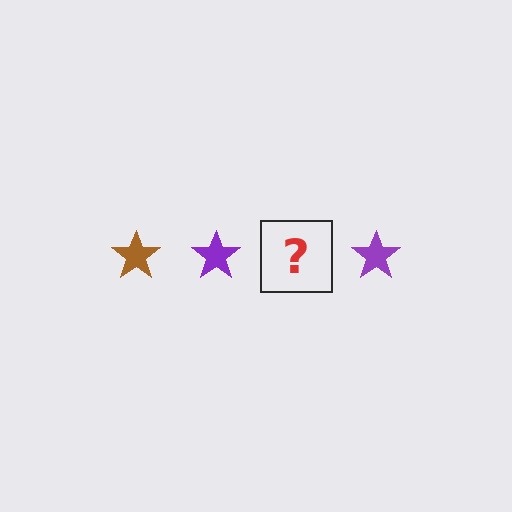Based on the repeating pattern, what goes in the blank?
The blank should be a brown star.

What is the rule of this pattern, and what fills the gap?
The rule is that the pattern cycles through brown, purple stars. The gap should be filled with a brown star.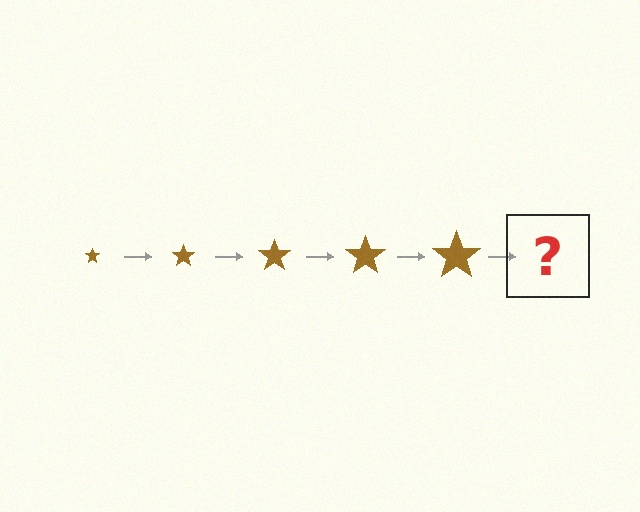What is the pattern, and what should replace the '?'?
The pattern is that the star gets progressively larger each step. The '?' should be a brown star, larger than the previous one.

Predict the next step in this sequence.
The next step is a brown star, larger than the previous one.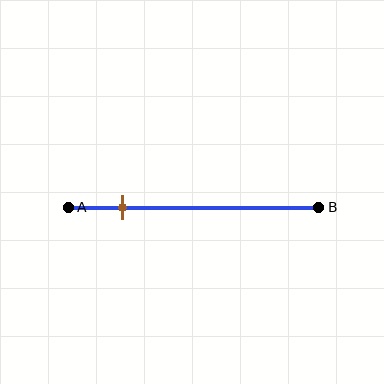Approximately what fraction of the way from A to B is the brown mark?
The brown mark is approximately 20% of the way from A to B.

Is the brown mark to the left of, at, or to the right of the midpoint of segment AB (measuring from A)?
The brown mark is to the left of the midpoint of segment AB.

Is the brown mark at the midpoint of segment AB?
No, the mark is at about 20% from A, not at the 50% midpoint.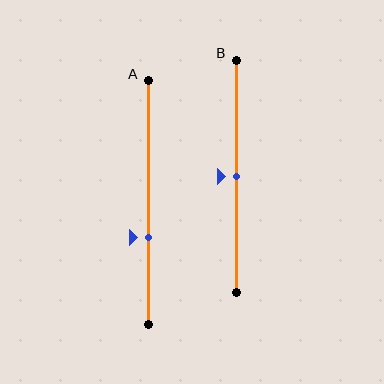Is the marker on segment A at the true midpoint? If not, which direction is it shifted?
No, the marker on segment A is shifted downward by about 15% of the segment length.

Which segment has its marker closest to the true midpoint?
Segment B has its marker closest to the true midpoint.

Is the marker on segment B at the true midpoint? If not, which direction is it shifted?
Yes, the marker on segment B is at the true midpoint.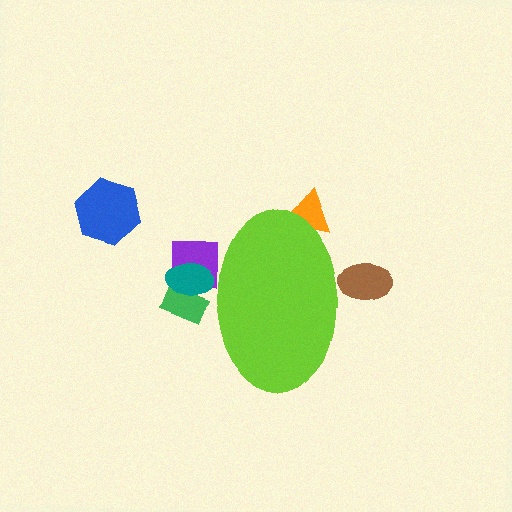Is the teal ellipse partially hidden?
Yes, the teal ellipse is partially hidden behind the lime ellipse.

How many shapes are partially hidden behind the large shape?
5 shapes are partially hidden.